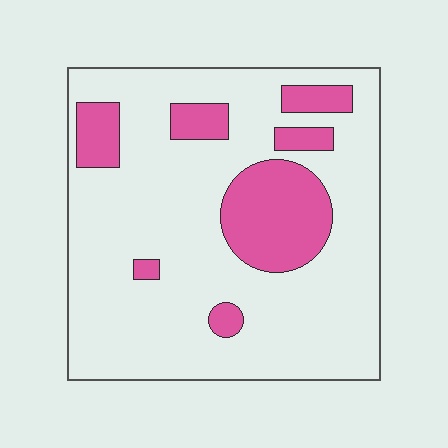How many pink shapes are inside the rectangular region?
7.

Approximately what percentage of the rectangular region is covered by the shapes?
Approximately 20%.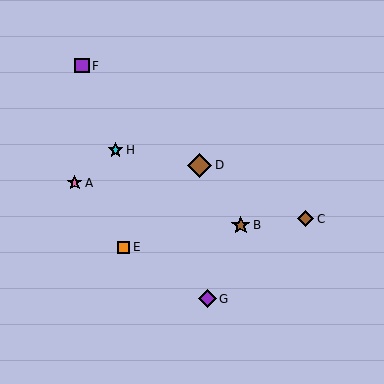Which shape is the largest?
The brown diamond (labeled D) is the largest.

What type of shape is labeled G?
Shape G is a purple diamond.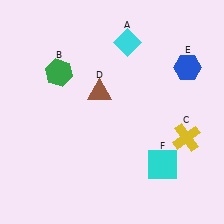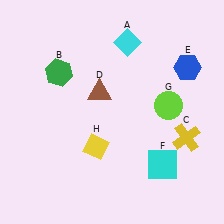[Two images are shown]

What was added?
A lime circle (G), a yellow diamond (H) were added in Image 2.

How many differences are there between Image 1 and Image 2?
There are 2 differences between the two images.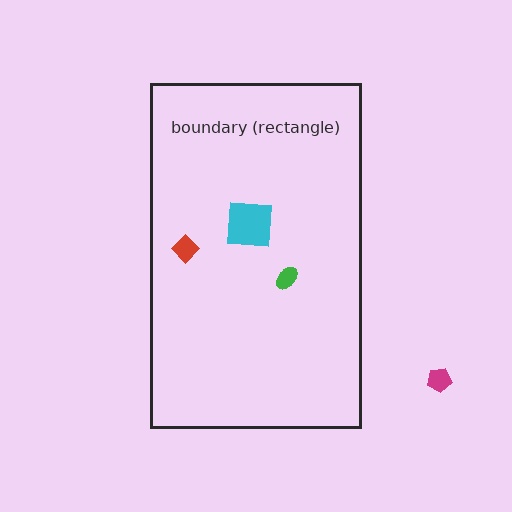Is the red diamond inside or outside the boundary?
Inside.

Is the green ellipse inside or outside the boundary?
Inside.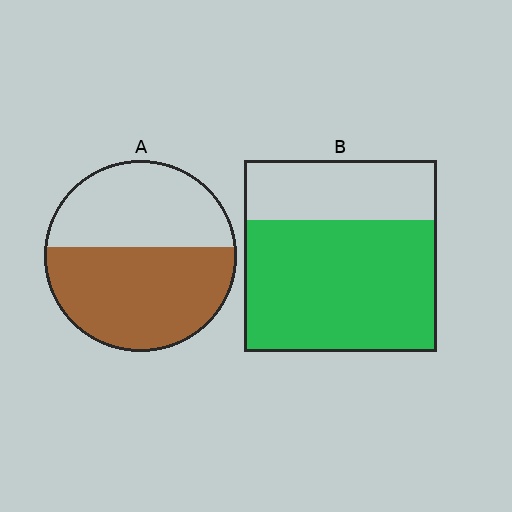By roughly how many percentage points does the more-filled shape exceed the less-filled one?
By roughly 15 percentage points (B over A).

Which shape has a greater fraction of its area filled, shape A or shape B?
Shape B.